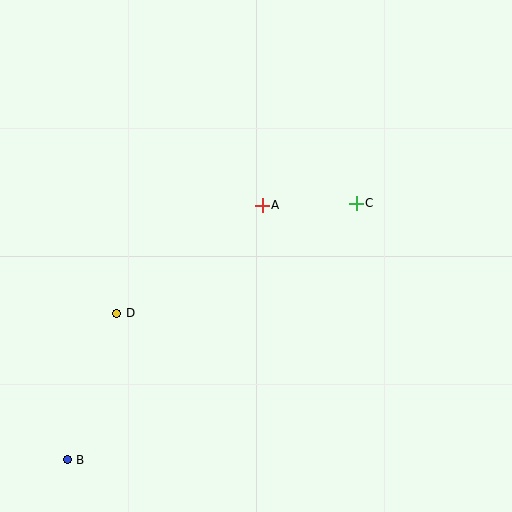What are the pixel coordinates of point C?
Point C is at (356, 203).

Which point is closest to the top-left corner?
Point A is closest to the top-left corner.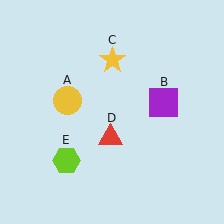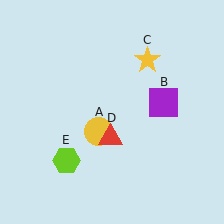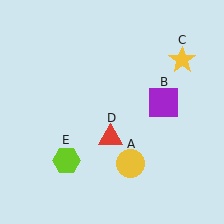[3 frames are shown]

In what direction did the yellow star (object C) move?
The yellow star (object C) moved right.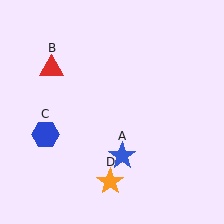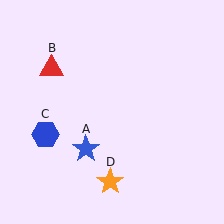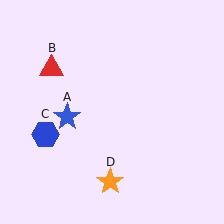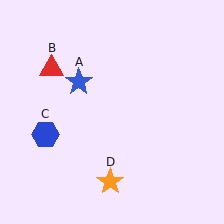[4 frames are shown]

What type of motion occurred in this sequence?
The blue star (object A) rotated clockwise around the center of the scene.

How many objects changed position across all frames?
1 object changed position: blue star (object A).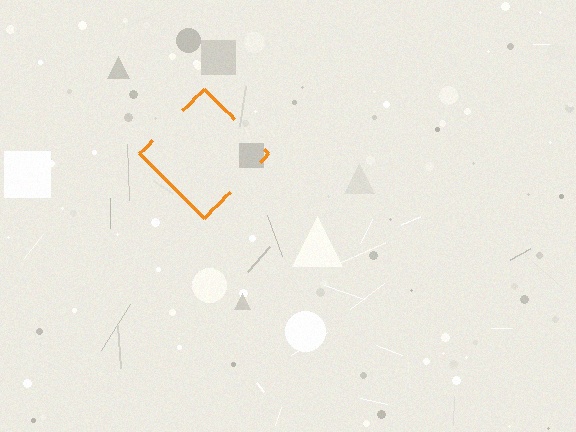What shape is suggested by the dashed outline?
The dashed outline suggests a diamond.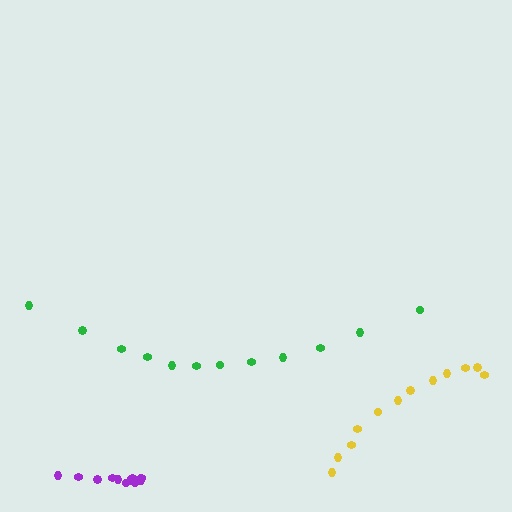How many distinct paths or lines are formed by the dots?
There are 3 distinct paths.